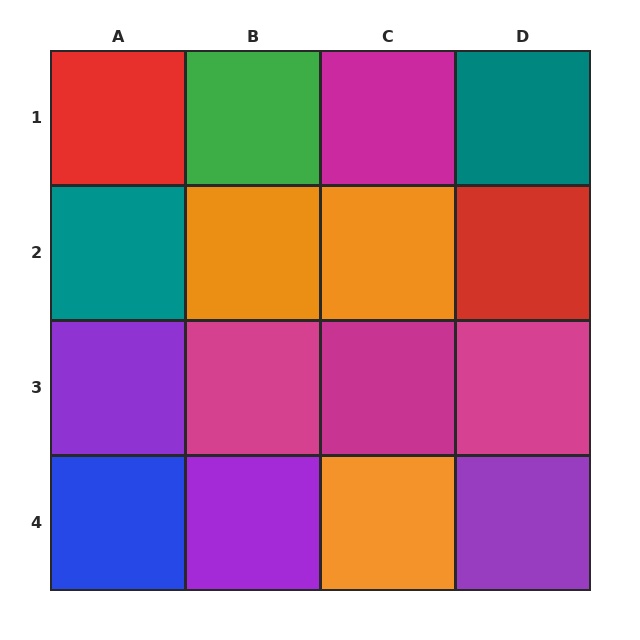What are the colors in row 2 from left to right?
Teal, orange, orange, red.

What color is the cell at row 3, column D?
Magenta.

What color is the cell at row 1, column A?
Red.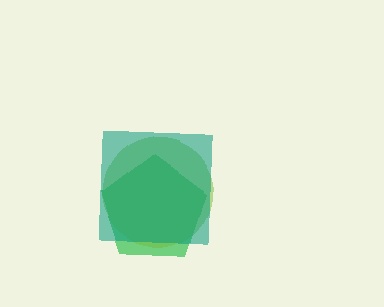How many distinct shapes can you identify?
There are 3 distinct shapes: a green pentagon, a lime circle, a teal square.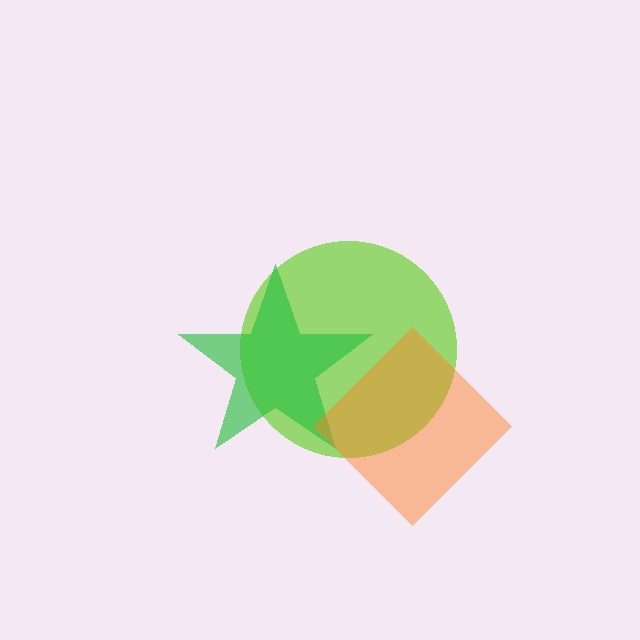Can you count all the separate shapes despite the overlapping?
Yes, there are 3 separate shapes.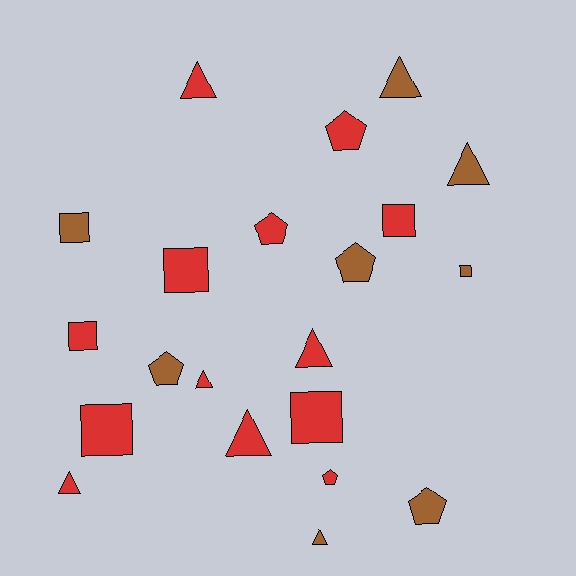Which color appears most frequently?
Red, with 13 objects.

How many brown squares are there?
There are 2 brown squares.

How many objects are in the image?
There are 21 objects.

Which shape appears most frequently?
Triangle, with 8 objects.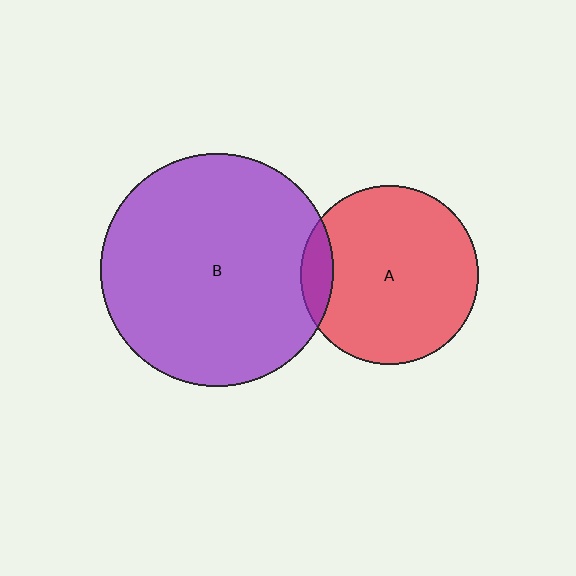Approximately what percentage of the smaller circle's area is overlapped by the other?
Approximately 10%.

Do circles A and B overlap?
Yes.